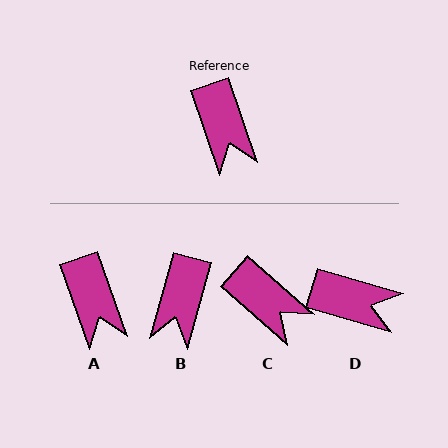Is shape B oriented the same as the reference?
No, it is off by about 35 degrees.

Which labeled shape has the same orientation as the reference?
A.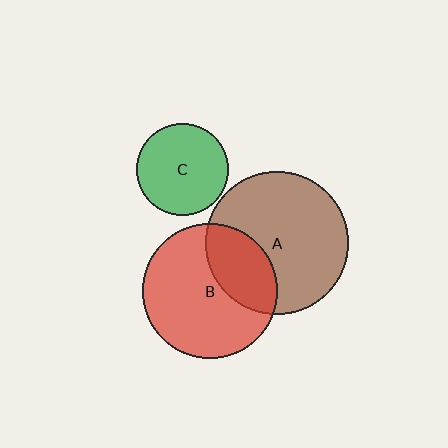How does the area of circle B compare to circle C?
Approximately 2.1 times.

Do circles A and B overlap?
Yes.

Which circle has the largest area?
Circle A (brown).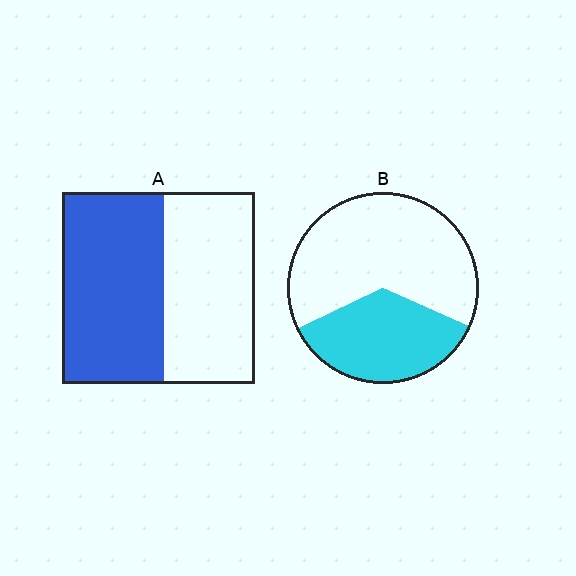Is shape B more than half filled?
No.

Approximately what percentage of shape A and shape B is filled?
A is approximately 55% and B is approximately 35%.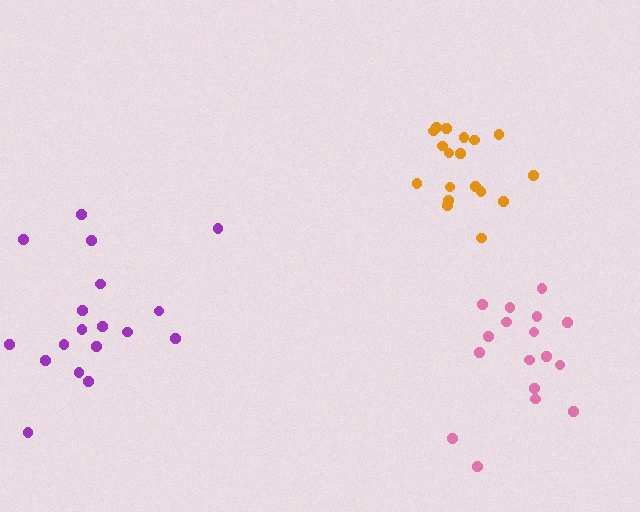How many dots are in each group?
Group 1: 18 dots, Group 2: 18 dots, Group 3: 17 dots (53 total).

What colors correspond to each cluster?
The clusters are colored: purple, orange, pink.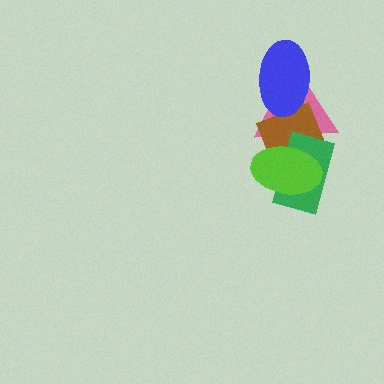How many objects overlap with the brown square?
3 objects overlap with the brown square.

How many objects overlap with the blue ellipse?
1 object overlaps with the blue ellipse.